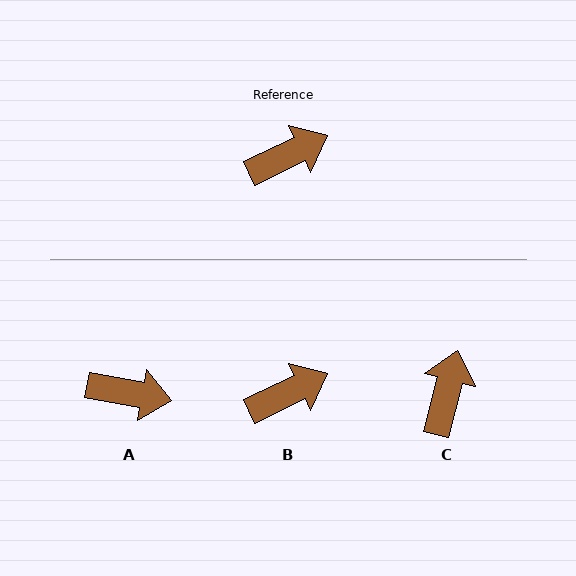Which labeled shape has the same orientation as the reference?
B.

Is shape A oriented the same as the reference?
No, it is off by about 36 degrees.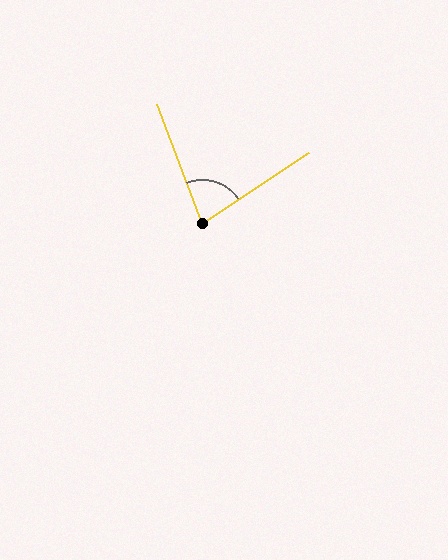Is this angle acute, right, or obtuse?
It is acute.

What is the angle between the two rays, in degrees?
Approximately 77 degrees.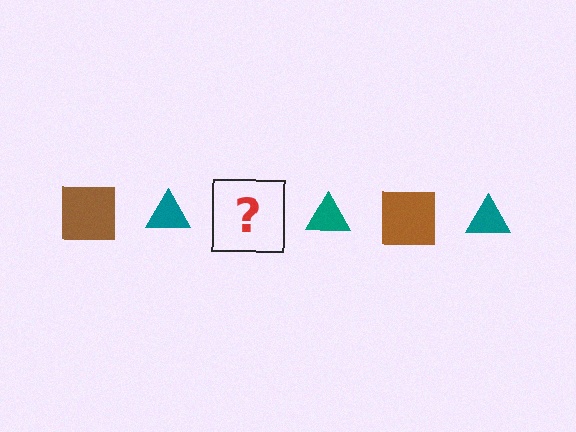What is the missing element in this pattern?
The missing element is a brown square.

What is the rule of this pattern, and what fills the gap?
The rule is that the pattern alternates between brown square and teal triangle. The gap should be filled with a brown square.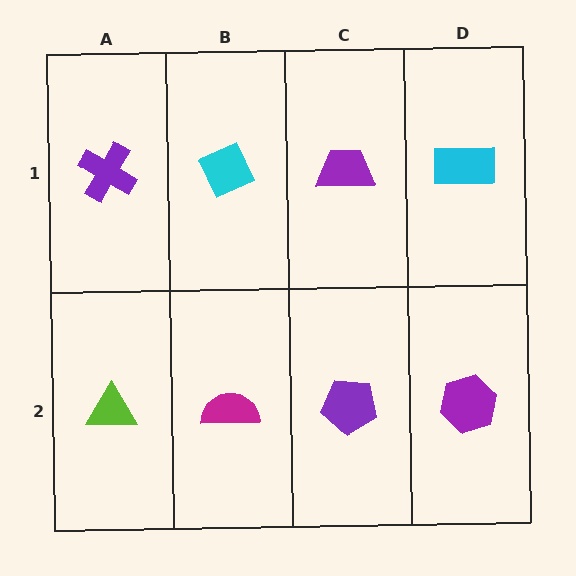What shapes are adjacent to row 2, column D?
A cyan rectangle (row 1, column D), a purple pentagon (row 2, column C).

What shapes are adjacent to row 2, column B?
A cyan diamond (row 1, column B), a lime triangle (row 2, column A), a purple pentagon (row 2, column C).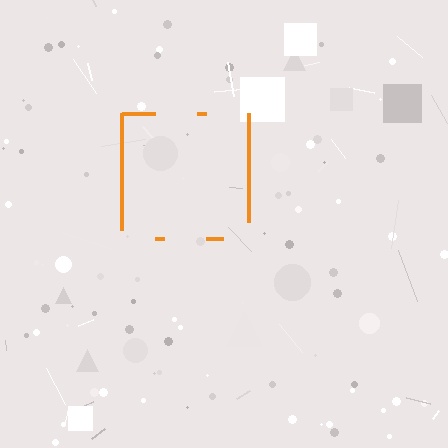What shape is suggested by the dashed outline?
The dashed outline suggests a square.